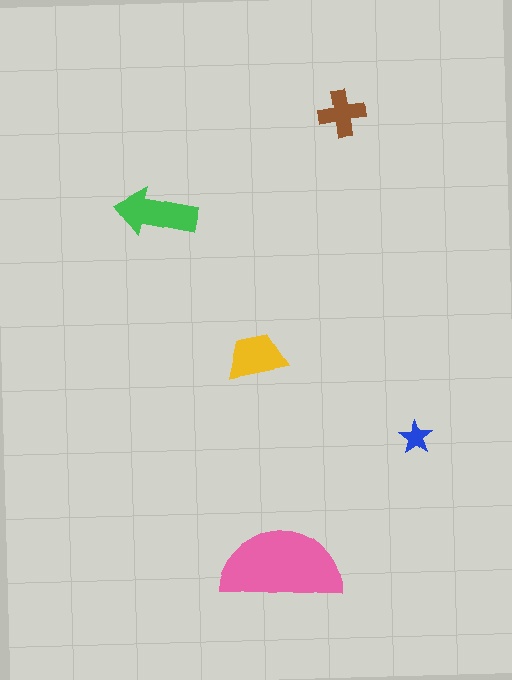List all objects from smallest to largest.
The blue star, the brown cross, the yellow trapezoid, the green arrow, the pink semicircle.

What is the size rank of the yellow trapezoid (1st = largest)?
3rd.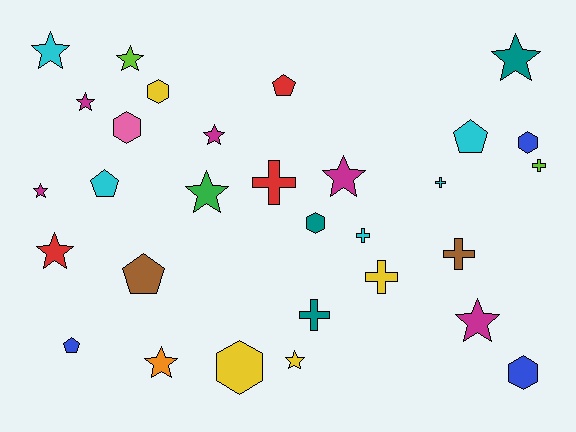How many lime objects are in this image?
There are 2 lime objects.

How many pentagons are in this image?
There are 5 pentagons.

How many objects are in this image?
There are 30 objects.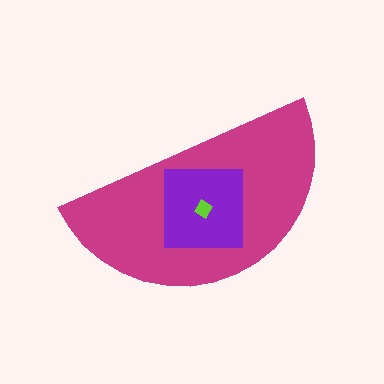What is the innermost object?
The lime diamond.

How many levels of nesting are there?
3.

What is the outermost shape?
The magenta semicircle.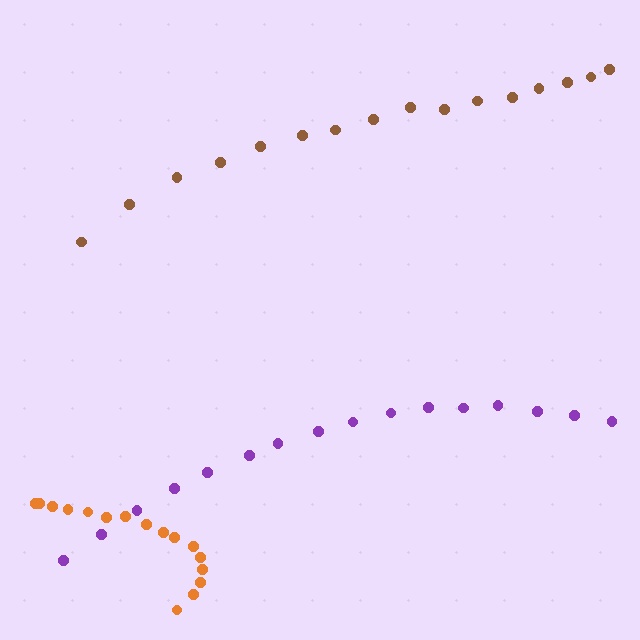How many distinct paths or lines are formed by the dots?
There are 3 distinct paths.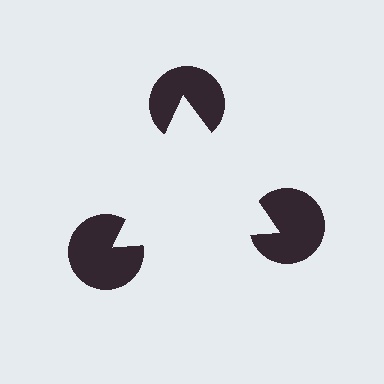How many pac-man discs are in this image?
There are 3 — one at each vertex of the illusory triangle.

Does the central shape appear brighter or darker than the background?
It typically appears slightly brighter than the background, even though no actual brightness change is drawn.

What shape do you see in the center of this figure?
An illusory triangle — its edges are inferred from the aligned wedge cuts in the pac-man discs, not physically drawn.